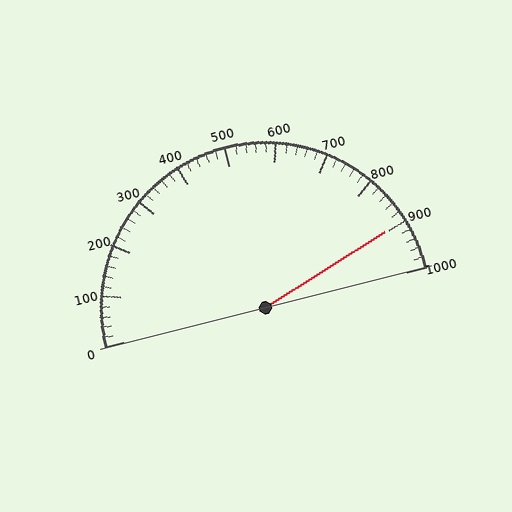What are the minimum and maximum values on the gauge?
The gauge ranges from 0 to 1000.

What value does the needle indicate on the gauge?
The needle indicates approximately 900.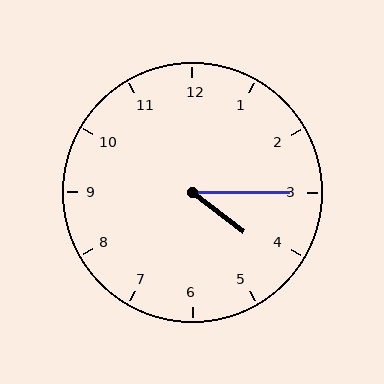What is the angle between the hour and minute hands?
Approximately 38 degrees.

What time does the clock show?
4:15.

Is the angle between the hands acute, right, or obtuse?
It is acute.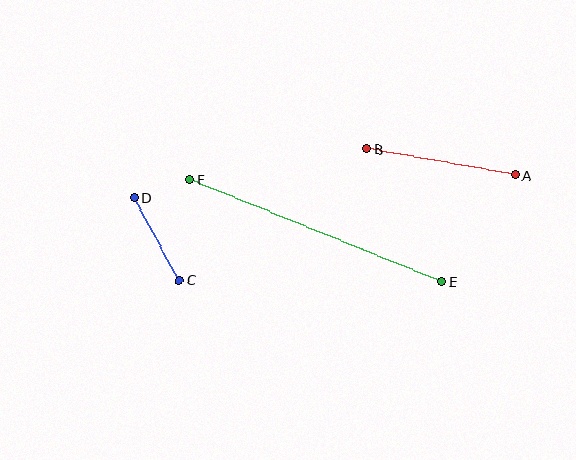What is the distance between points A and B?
The distance is approximately 150 pixels.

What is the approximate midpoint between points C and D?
The midpoint is at approximately (157, 239) pixels.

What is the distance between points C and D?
The distance is approximately 94 pixels.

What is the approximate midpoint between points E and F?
The midpoint is at approximately (316, 231) pixels.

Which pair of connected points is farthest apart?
Points E and F are farthest apart.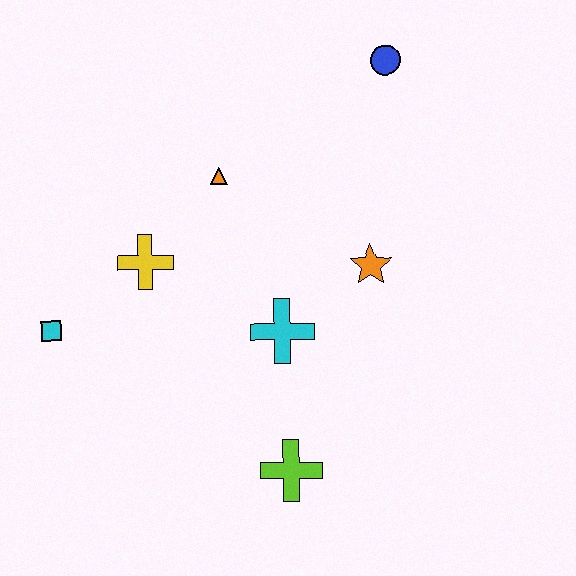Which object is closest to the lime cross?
The cyan cross is closest to the lime cross.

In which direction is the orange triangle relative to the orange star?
The orange triangle is to the left of the orange star.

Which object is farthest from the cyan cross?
The blue circle is farthest from the cyan cross.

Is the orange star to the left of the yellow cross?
No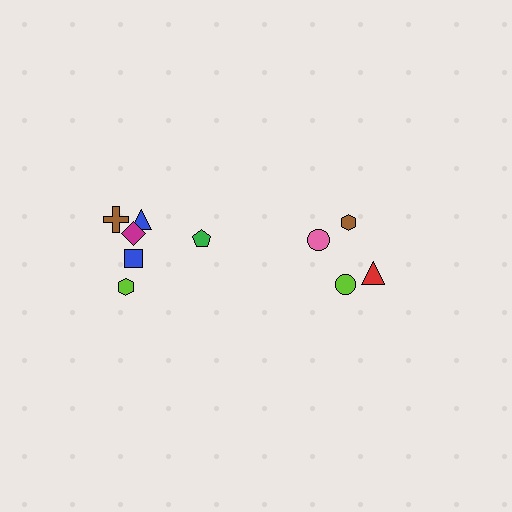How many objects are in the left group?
There are 6 objects.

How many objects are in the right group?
There are 4 objects.